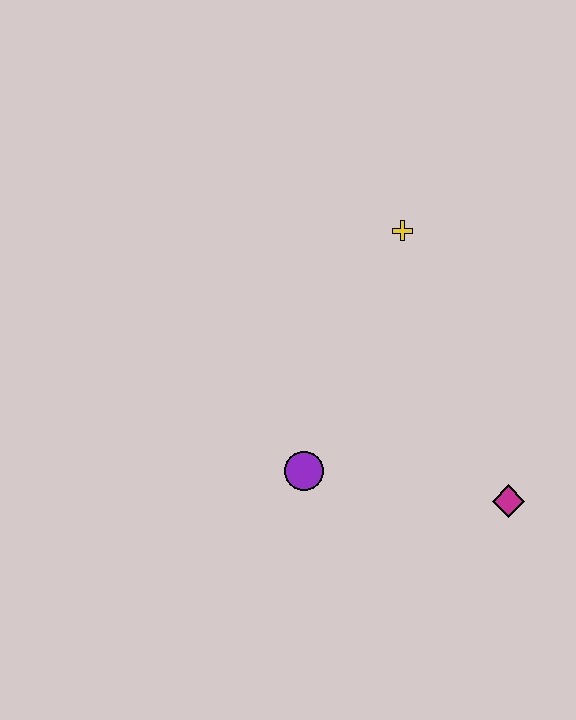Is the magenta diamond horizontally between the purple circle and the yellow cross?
No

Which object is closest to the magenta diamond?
The purple circle is closest to the magenta diamond.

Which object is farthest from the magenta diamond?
The yellow cross is farthest from the magenta diamond.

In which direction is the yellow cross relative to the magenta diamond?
The yellow cross is above the magenta diamond.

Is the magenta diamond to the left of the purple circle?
No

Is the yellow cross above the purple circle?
Yes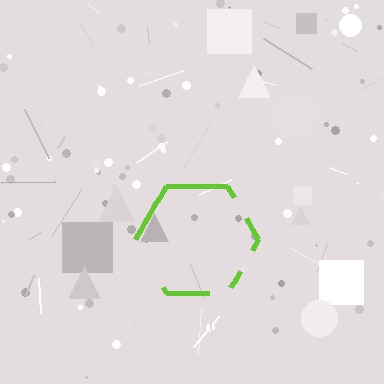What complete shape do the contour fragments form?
The contour fragments form a hexagon.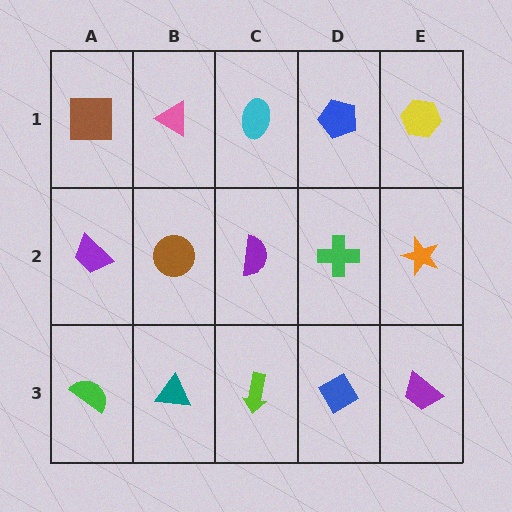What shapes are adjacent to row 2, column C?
A cyan ellipse (row 1, column C), a lime arrow (row 3, column C), a brown circle (row 2, column B), a green cross (row 2, column D).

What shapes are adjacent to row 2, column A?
A brown square (row 1, column A), a green semicircle (row 3, column A), a brown circle (row 2, column B).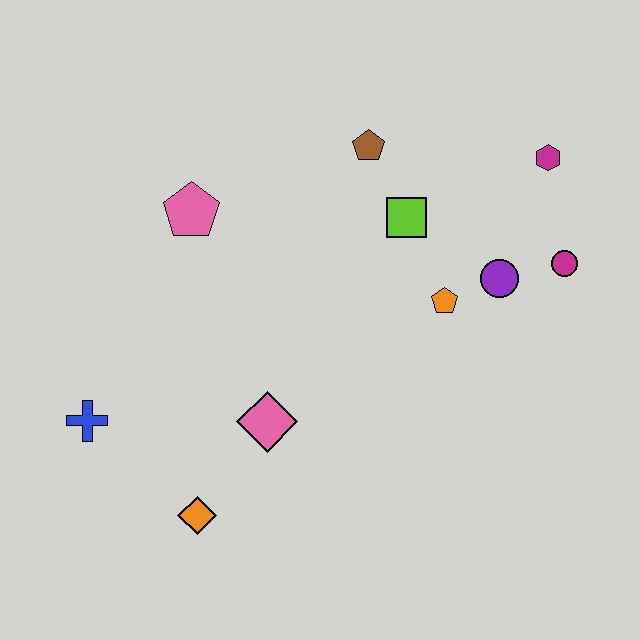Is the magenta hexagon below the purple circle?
No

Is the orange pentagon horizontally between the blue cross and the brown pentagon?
No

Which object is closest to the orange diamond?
The pink diamond is closest to the orange diamond.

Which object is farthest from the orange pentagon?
The blue cross is farthest from the orange pentagon.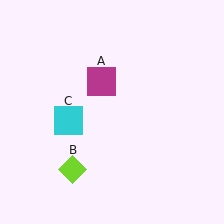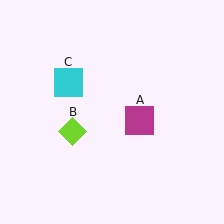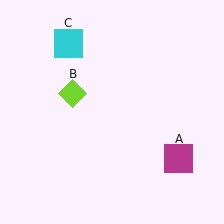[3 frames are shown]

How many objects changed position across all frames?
3 objects changed position: magenta square (object A), lime diamond (object B), cyan square (object C).